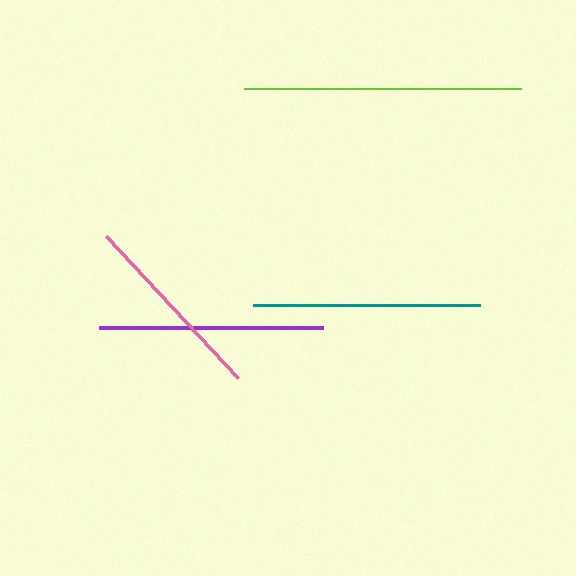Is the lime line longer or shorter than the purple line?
The lime line is longer than the purple line.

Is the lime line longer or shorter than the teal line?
The lime line is longer than the teal line.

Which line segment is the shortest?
The pink line is the shortest at approximately 194 pixels.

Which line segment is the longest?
The lime line is the longest at approximately 277 pixels.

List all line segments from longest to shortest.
From longest to shortest: lime, teal, purple, pink.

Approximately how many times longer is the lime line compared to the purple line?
The lime line is approximately 1.2 times the length of the purple line.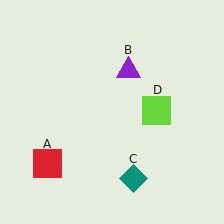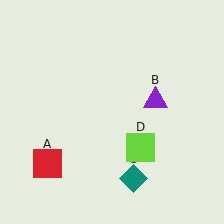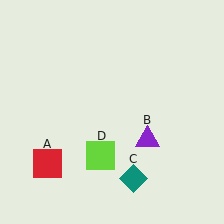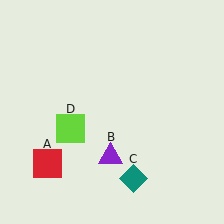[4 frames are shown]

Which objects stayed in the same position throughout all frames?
Red square (object A) and teal diamond (object C) remained stationary.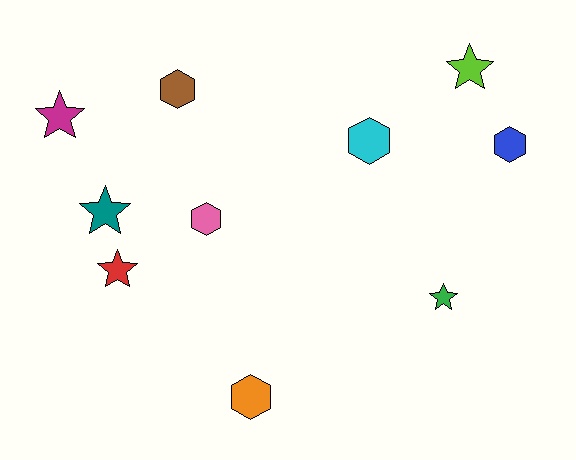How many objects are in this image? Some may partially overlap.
There are 10 objects.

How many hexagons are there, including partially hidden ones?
There are 5 hexagons.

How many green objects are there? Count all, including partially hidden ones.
There is 1 green object.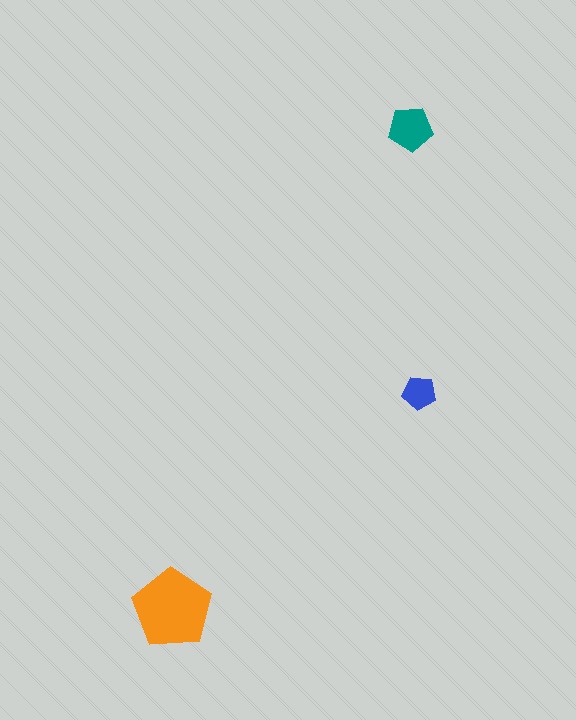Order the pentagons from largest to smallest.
the orange one, the teal one, the blue one.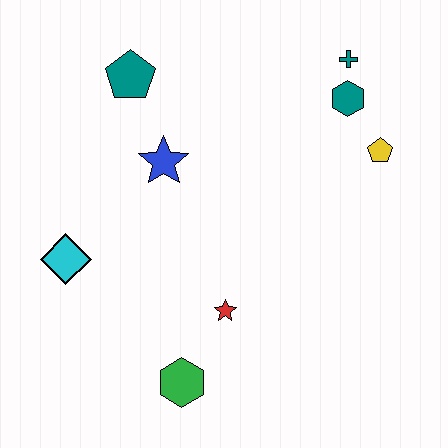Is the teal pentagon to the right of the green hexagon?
No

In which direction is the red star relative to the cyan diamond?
The red star is to the right of the cyan diamond.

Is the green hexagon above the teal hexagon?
No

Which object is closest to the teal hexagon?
The teal cross is closest to the teal hexagon.